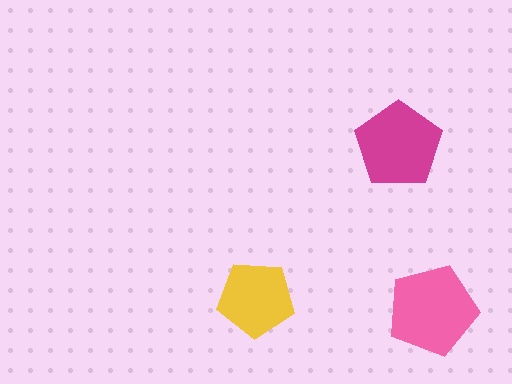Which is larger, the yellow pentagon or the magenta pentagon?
The magenta one.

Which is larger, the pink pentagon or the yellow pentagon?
The pink one.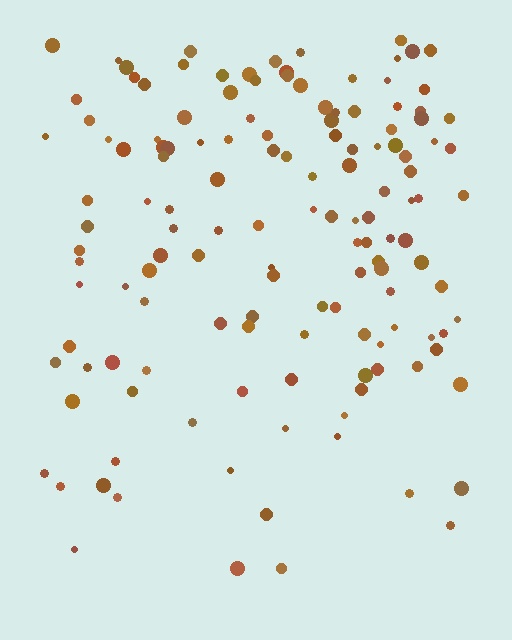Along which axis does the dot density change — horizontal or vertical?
Vertical.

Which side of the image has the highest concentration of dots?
The top.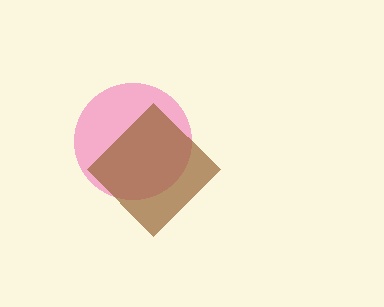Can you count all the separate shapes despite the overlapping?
Yes, there are 2 separate shapes.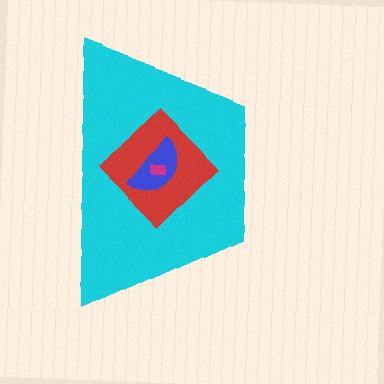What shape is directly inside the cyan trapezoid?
The red diamond.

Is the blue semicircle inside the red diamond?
Yes.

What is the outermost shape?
The cyan trapezoid.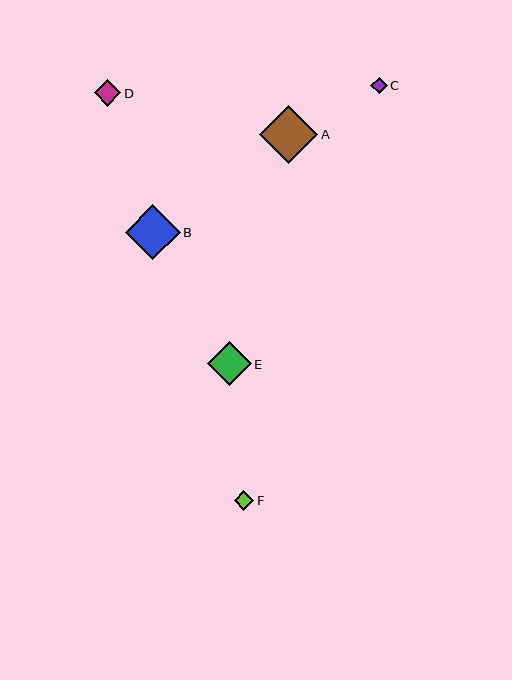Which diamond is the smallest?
Diamond C is the smallest with a size of approximately 16 pixels.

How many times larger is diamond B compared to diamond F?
Diamond B is approximately 2.8 times the size of diamond F.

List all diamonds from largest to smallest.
From largest to smallest: A, B, E, D, F, C.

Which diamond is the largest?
Diamond A is the largest with a size of approximately 58 pixels.